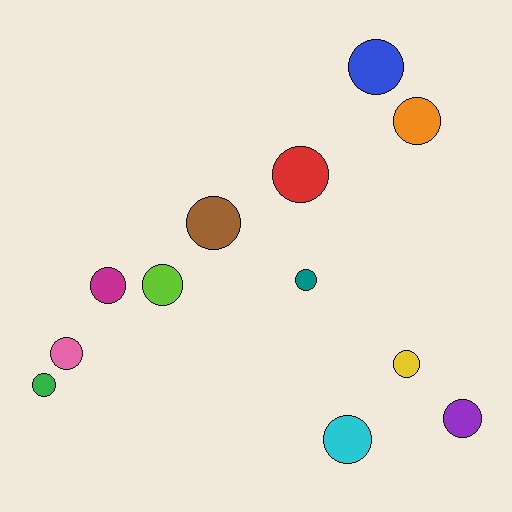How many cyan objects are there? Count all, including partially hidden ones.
There is 1 cyan object.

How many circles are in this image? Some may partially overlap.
There are 12 circles.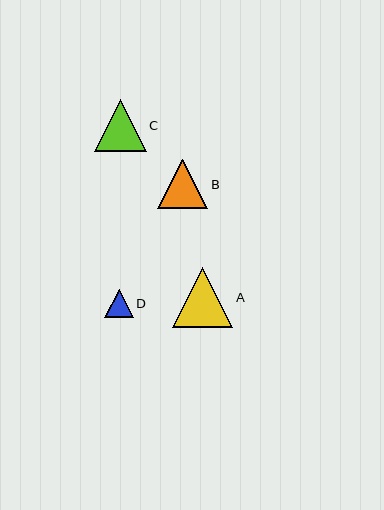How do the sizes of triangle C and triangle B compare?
Triangle C and triangle B are approximately the same size.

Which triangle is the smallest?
Triangle D is the smallest with a size of approximately 28 pixels.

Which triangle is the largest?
Triangle A is the largest with a size of approximately 60 pixels.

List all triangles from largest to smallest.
From largest to smallest: A, C, B, D.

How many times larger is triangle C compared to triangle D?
Triangle C is approximately 1.8 times the size of triangle D.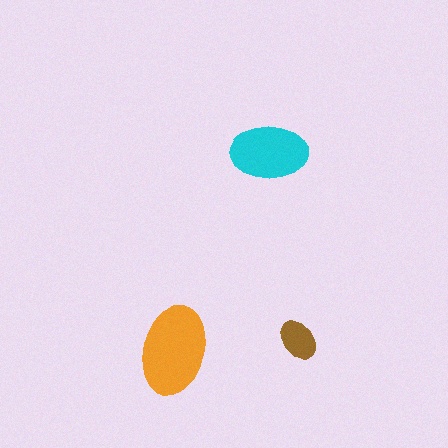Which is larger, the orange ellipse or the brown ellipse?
The orange one.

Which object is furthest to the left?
The orange ellipse is leftmost.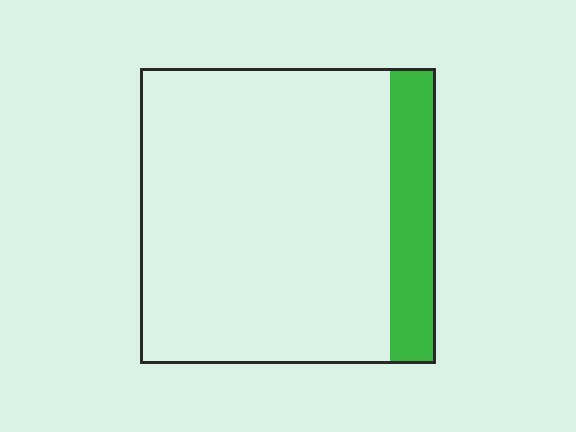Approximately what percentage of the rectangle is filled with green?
Approximately 15%.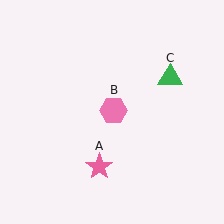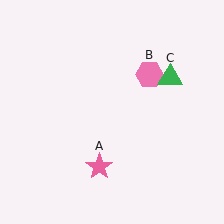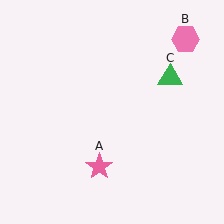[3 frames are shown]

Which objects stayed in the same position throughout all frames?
Pink star (object A) and green triangle (object C) remained stationary.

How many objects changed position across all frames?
1 object changed position: pink hexagon (object B).